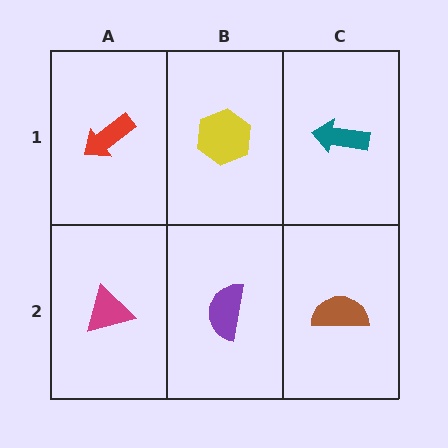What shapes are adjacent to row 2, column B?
A yellow hexagon (row 1, column B), a magenta triangle (row 2, column A), a brown semicircle (row 2, column C).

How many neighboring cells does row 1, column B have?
3.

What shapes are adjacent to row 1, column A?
A magenta triangle (row 2, column A), a yellow hexagon (row 1, column B).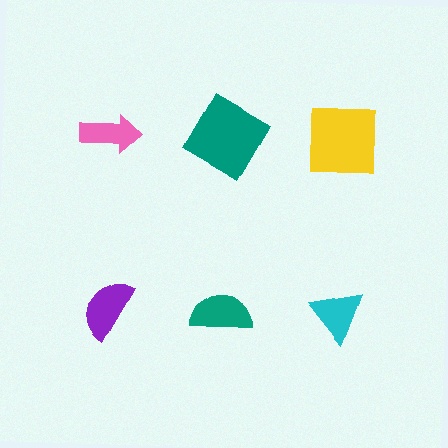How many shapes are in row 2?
3 shapes.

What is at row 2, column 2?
A teal semicircle.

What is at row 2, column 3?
A cyan triangle.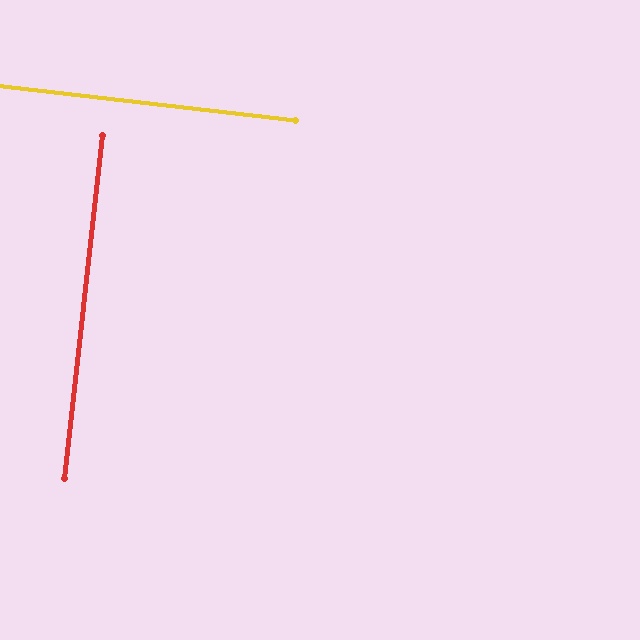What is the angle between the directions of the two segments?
Approximately 90 degrees.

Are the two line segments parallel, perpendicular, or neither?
Perpendicular — they meet at approximately 90°.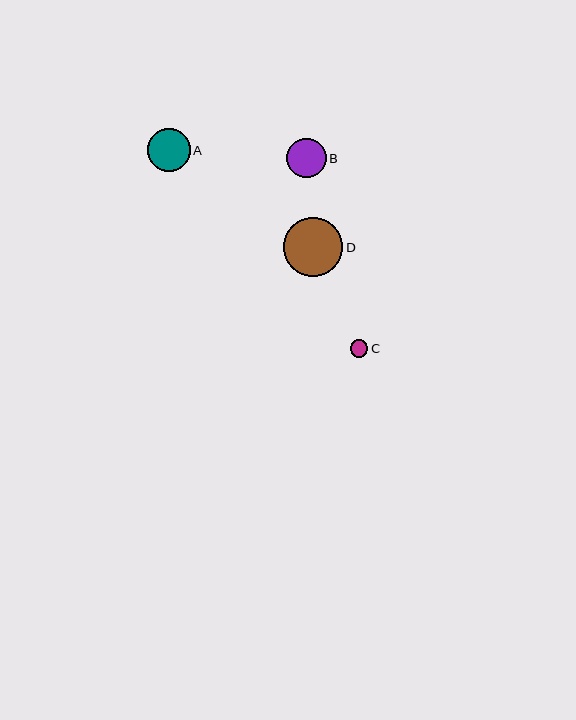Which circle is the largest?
Circle D is the largest with a size of approximately 59 pixels.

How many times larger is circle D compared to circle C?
Circle D is approximately 3.3 times the size of circle C.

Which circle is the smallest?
Circle C is the smallest with a size of approximately 18 pixels.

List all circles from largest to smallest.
From largest to smallest: D, A, B, C.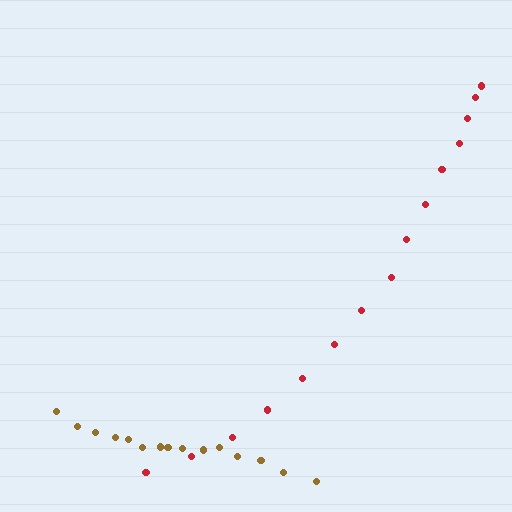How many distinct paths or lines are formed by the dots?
There are 2 distinct paths.